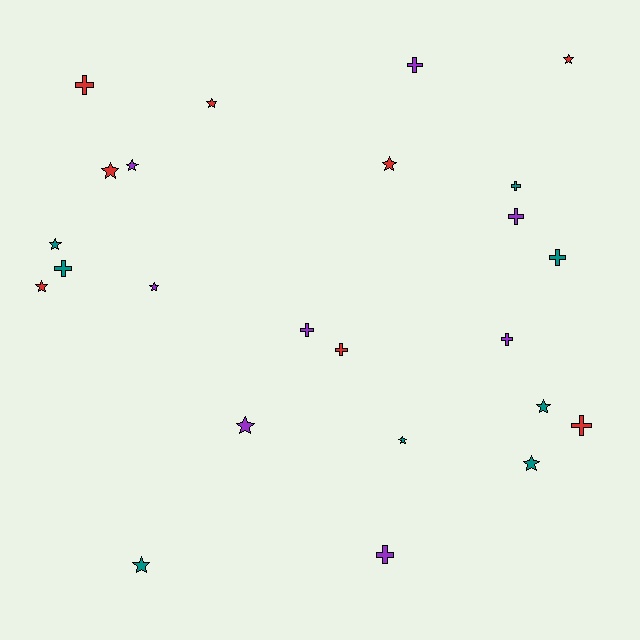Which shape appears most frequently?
Star, with 13 objects.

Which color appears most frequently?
Teal, with 8 objects.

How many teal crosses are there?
There are 3 teal crosses.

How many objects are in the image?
There are 24 objects.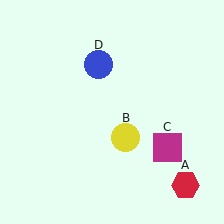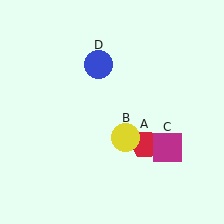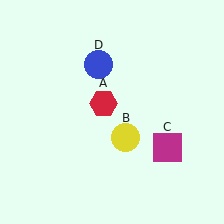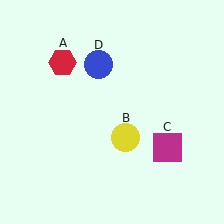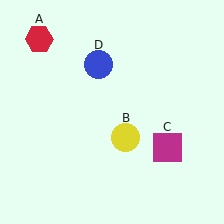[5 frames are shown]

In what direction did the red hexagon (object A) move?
The red hexagon (object A) moved up and to the left.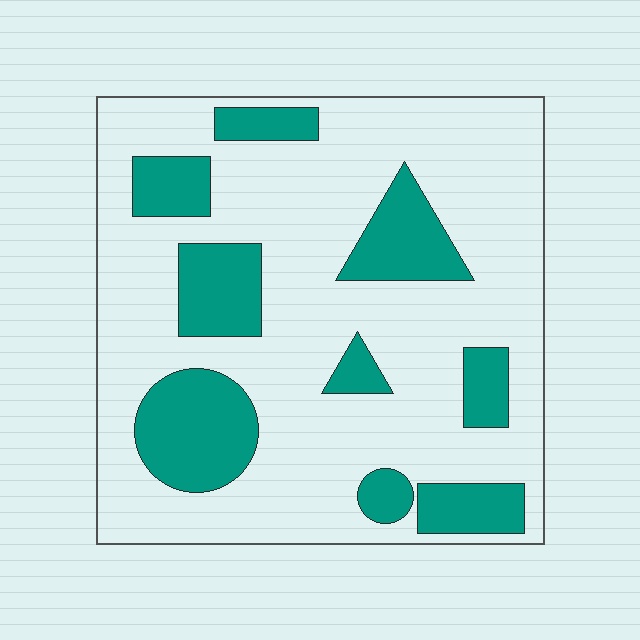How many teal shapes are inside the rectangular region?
9.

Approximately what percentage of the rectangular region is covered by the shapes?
Approximately 25%.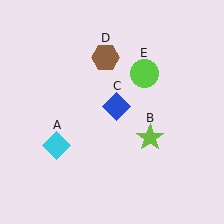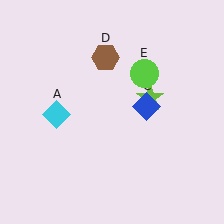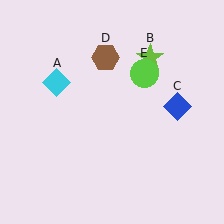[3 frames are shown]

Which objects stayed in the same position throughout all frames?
Brown hexagon (object D) and lime circle (object E) remained stationary.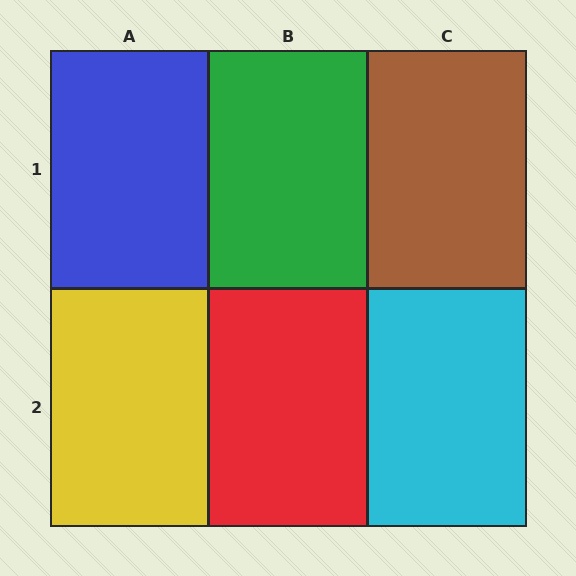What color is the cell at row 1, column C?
Brown.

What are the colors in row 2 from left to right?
Yellow, red, cyan.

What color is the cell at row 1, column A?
Blue.